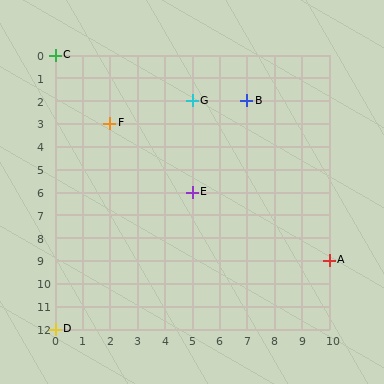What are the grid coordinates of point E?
Point E is at grid coordinates (5, 6).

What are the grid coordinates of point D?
Point D is at grid coordinates (0, 12).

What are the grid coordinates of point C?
Point C is at grid coordinates (0, 0).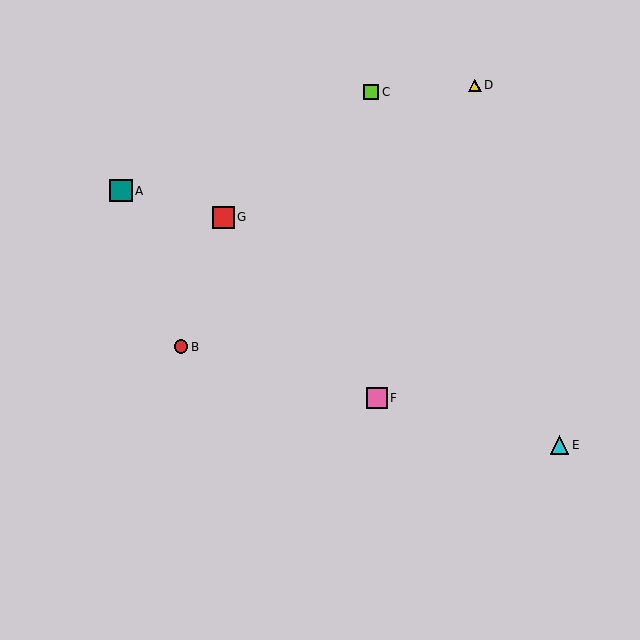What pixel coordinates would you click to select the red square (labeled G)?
Click at (223, 217) to select the red square G.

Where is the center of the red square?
The center of the red square is at (223, 217).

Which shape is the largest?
The teal square (labeled A) is the largest.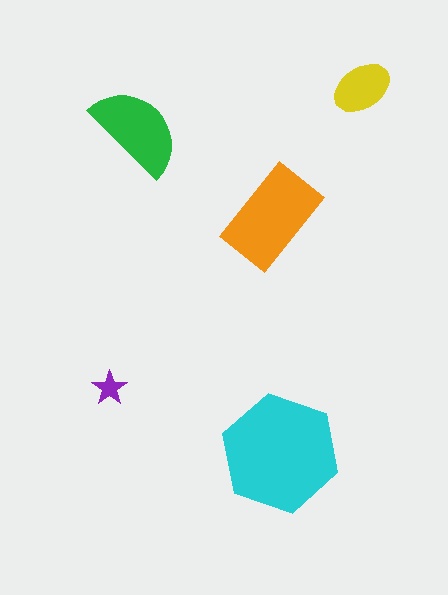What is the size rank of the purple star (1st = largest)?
5th.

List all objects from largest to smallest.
The cyan hexagon, the orange rectangle, the green semicircle, the yellow ellipse, the purple star.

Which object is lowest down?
The cyan hexagon is bottommost.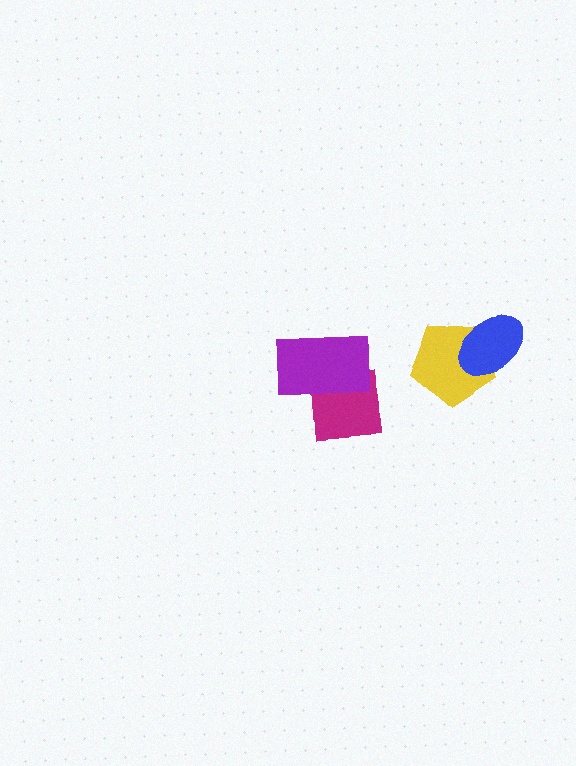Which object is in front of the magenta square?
The purple rectangle is in front of the magenta square.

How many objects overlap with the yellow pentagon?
1 object overlaps with the yellow pentagon.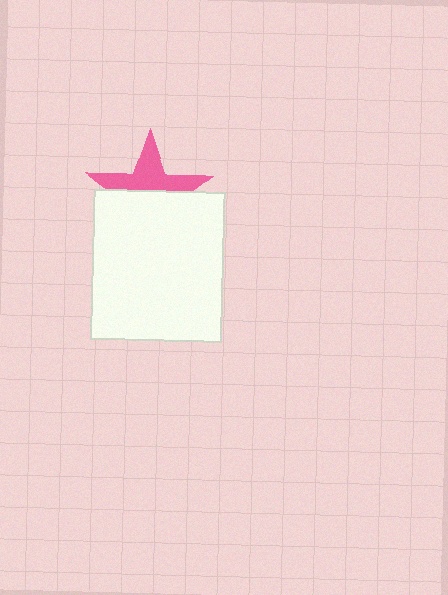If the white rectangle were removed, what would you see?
You would see the complete pink star.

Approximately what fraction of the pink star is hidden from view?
Roughly 54% of the pink star is hidden behind the white rectangle.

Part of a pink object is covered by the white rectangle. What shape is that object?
It is a star.